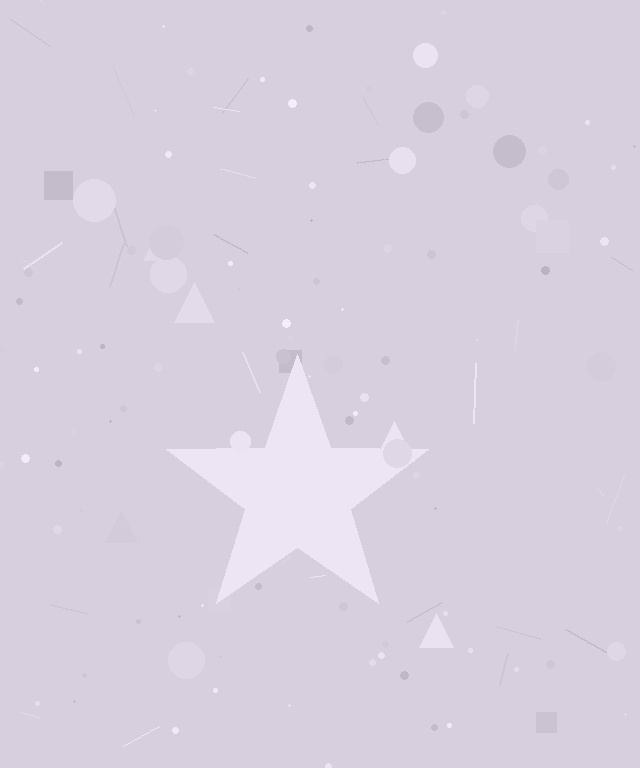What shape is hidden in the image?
A star is hidden in the image.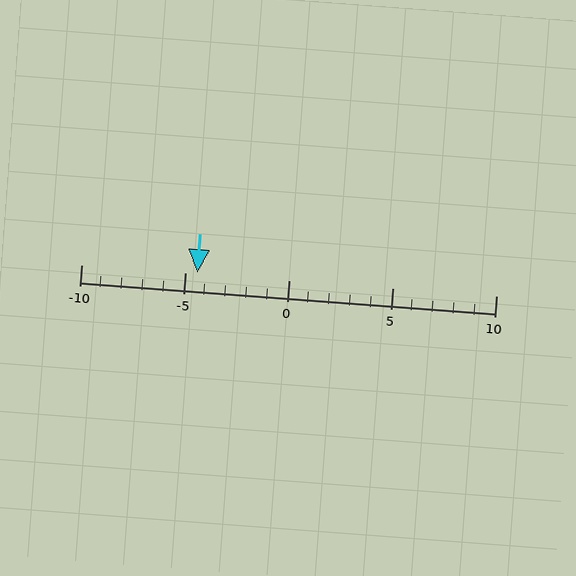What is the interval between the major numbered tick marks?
The major tick marks are spaced 5 units apart.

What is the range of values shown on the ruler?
The ruler shows values from -10 to 10.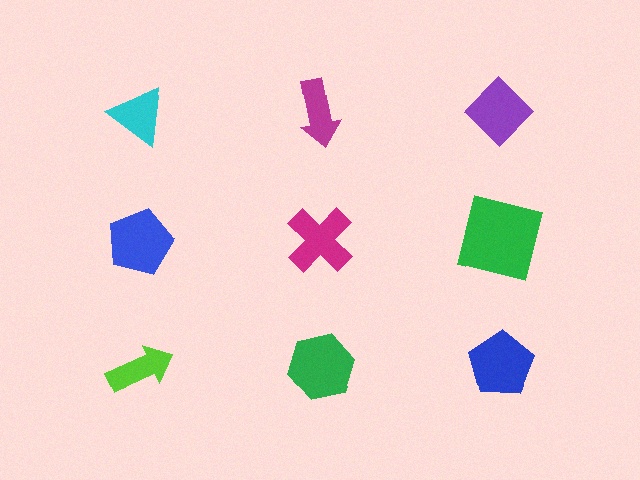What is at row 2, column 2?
A magenta cross.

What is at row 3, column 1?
A lime arrow.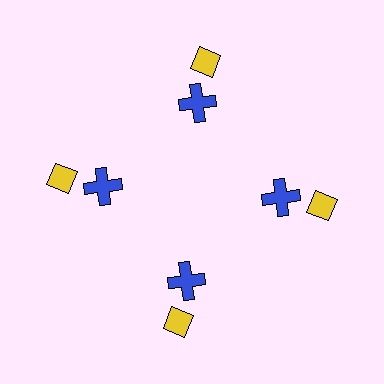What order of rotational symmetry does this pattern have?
This pattern has 4-fold rotational symmetry.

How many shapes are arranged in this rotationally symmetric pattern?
There are 8 shapes, arranged in 4 groups of 2.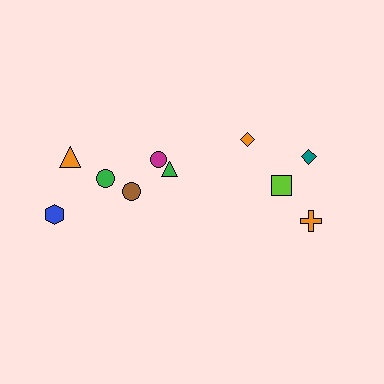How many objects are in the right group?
There are 4 objects.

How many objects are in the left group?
There are 6 objects.